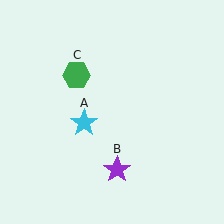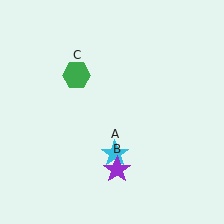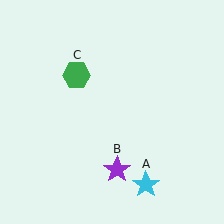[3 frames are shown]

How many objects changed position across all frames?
1 object changed position: cyan star (object A).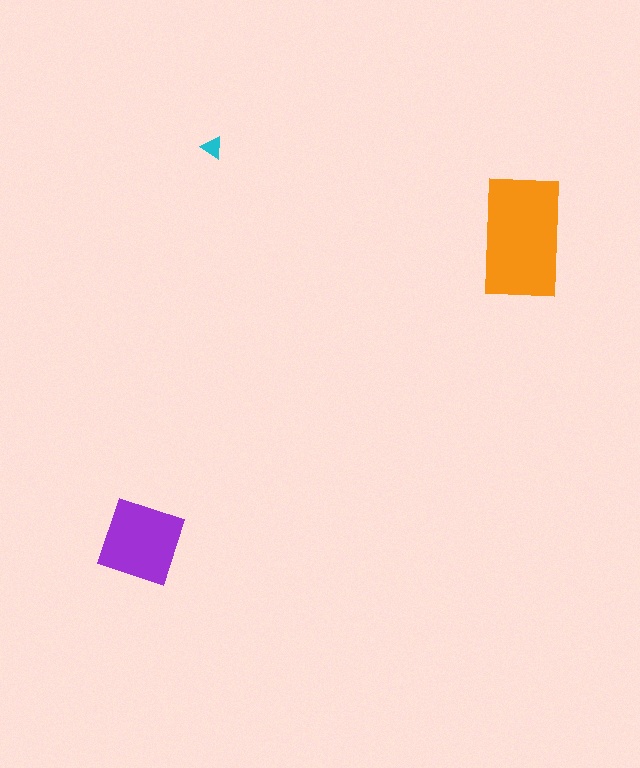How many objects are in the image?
There are 3 objects in the image.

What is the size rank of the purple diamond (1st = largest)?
2nd.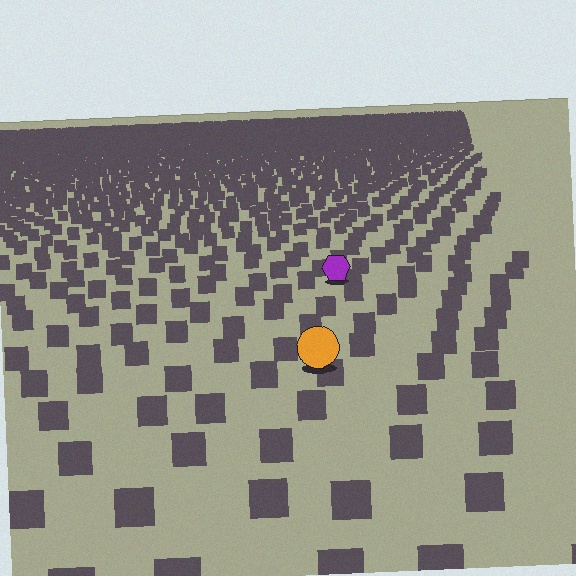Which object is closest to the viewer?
The orange circle is closest. The texture marks near it are larger and more spread out.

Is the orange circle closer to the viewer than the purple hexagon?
Yes. The orange circle is closer — you can tell from the texture gradient: the ground texture is coarser near it.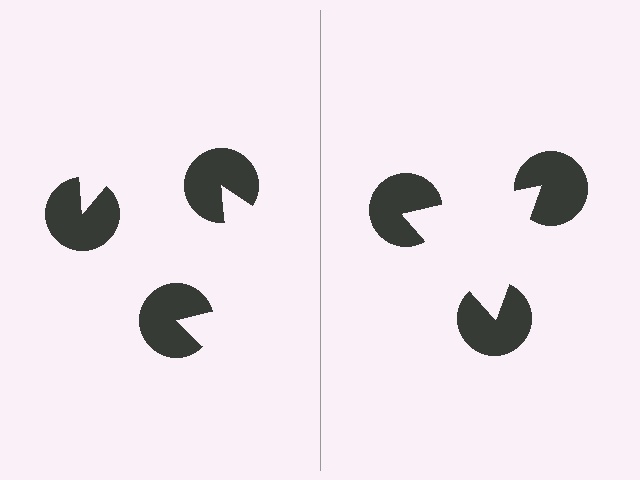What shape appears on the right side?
An illusory triangle.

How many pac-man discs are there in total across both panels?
6 — 3 on each side.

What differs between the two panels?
The pac-man discs are positioned identically on both sides; only the wedge orientations differ. On the right they align to a triangle; on the left they are misaligned.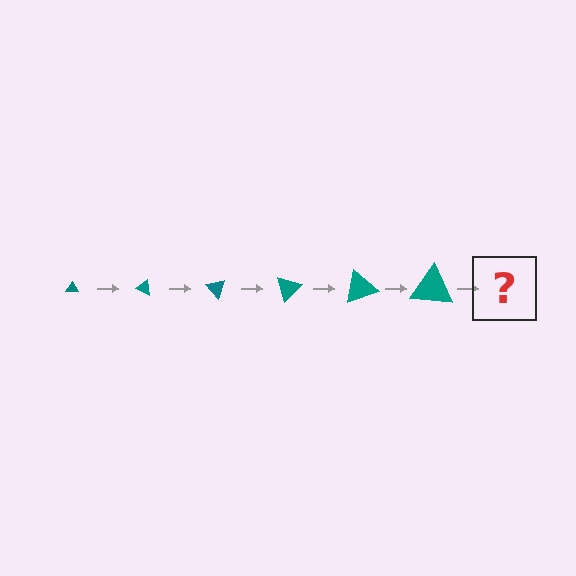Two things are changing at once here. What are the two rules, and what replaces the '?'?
The two rules are that the triangle grows larger each step and it rotates 25 degrees each step. The '?' should be a triangle, larger than the previous one and rotated 150 degrees from the start.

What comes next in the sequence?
The next element should be a triangle, larger than the previous one and rotated 150 degrees from the start.